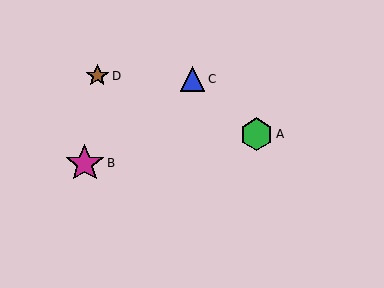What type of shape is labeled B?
Shape B is a magenta star.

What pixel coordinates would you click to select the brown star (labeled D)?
Click at (97, 76) to select the brown star D.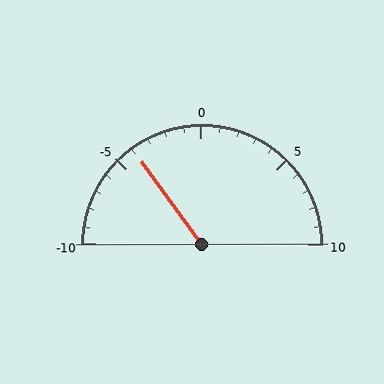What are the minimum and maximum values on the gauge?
The gauge ranges from -10 to 10.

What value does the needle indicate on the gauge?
The needle indicates approximately -4.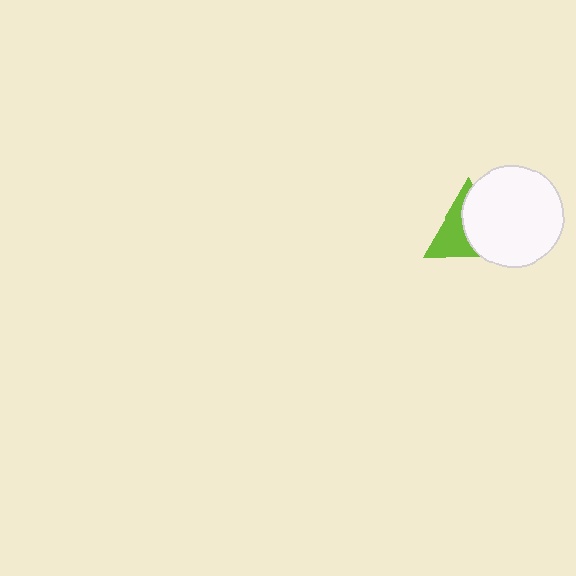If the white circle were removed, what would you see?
You would see the complete lime triangle.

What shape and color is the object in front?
The object in front is a white circle.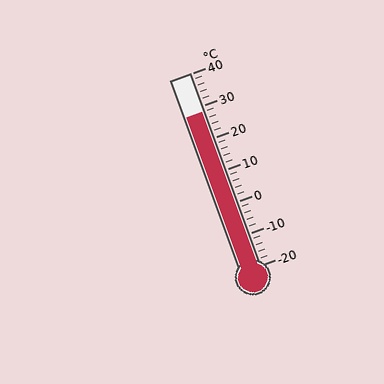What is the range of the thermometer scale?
The thermometer scale ranges from -20°C to 40°C.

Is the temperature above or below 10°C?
The temperature is above 10°C.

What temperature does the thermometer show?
The thermometer shows approximately 28°C.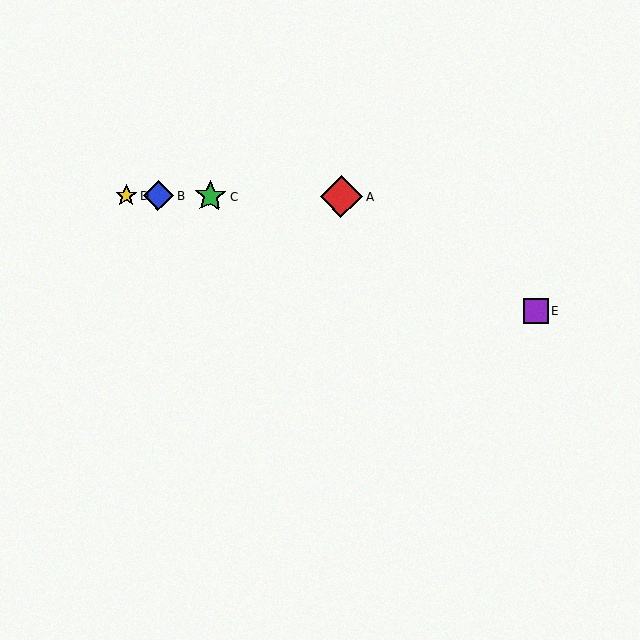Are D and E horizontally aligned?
No, D is at y≈196 and E is at y≈311.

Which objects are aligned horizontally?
Objects A, B, C, D are aligned horizontally.